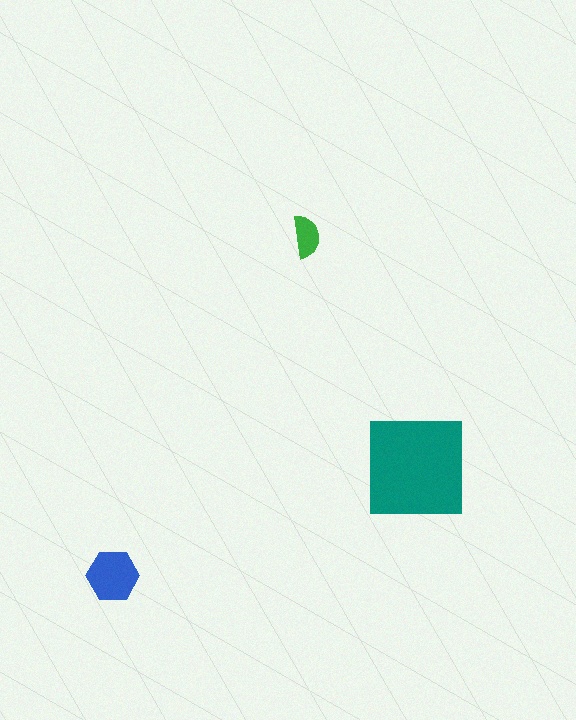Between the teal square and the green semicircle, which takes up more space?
The teal square.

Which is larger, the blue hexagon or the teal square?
The teal square.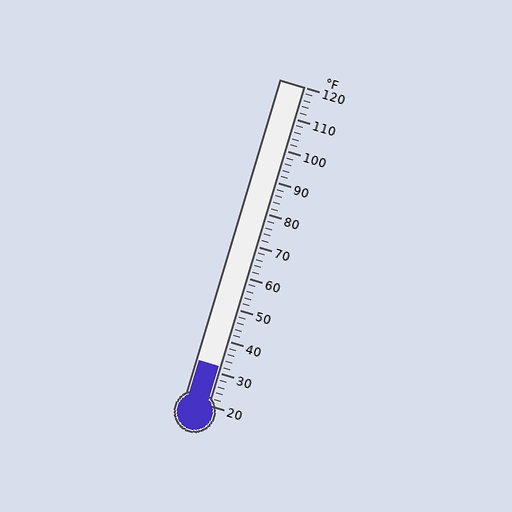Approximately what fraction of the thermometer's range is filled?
The thermometer is filled to approximately 10% of its range.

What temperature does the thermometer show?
The thermometer shows approximately 32°F.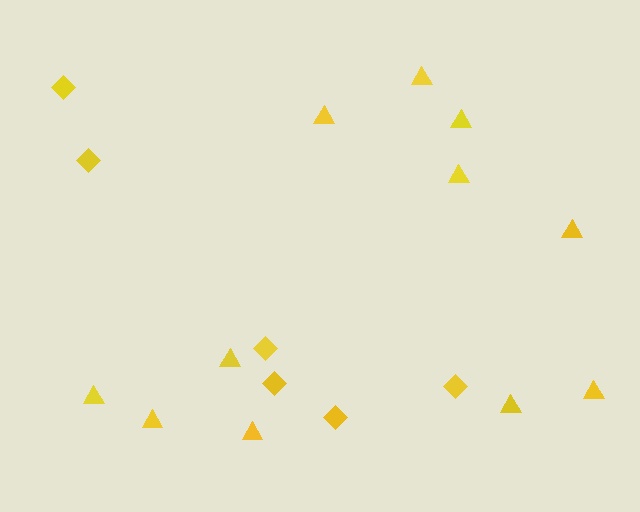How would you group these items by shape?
There are 2 groups: one group of triangles (11) and one group of diamonds (6).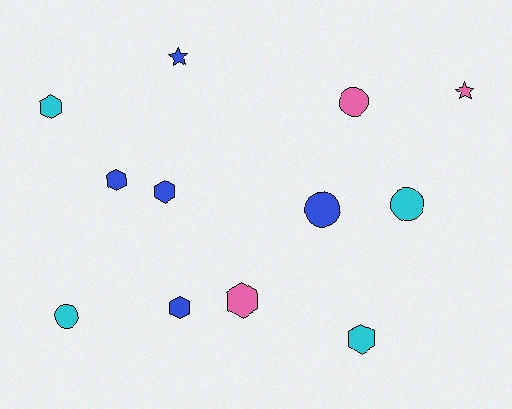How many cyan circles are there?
There are 2 cyan circles.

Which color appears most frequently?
Blue, with 5 objects.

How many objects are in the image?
There are 12 objects.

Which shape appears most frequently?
Hexagon, with 6 objects.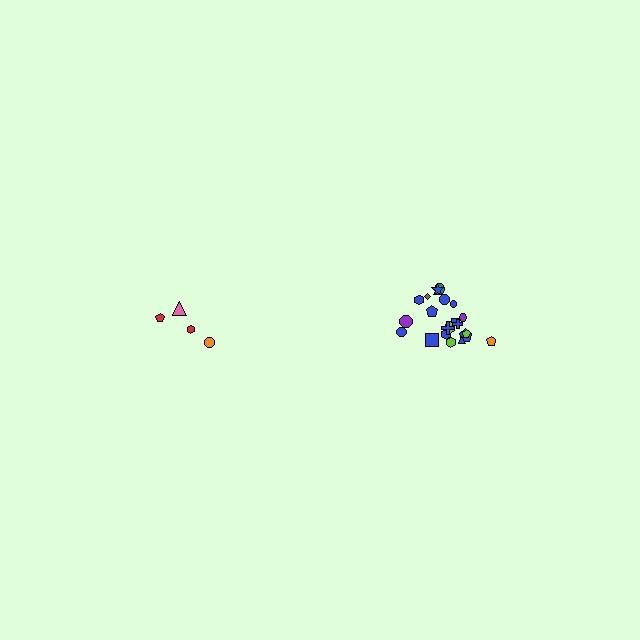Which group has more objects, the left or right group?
The right group.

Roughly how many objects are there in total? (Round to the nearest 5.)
Roughly 25 objects in total.